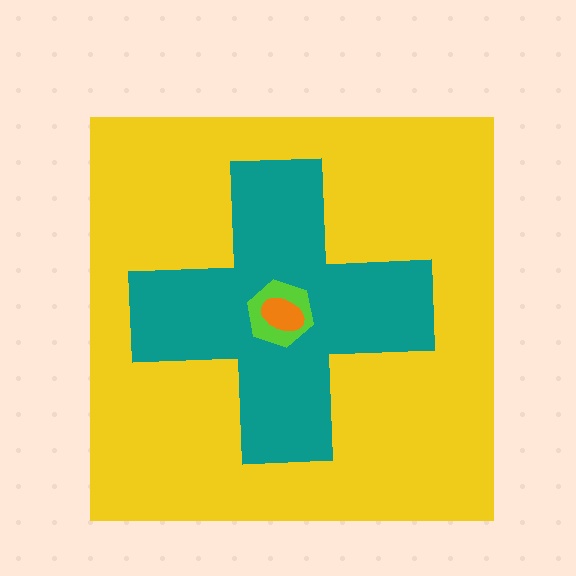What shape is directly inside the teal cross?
The lime hexagon.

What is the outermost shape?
The yellow square.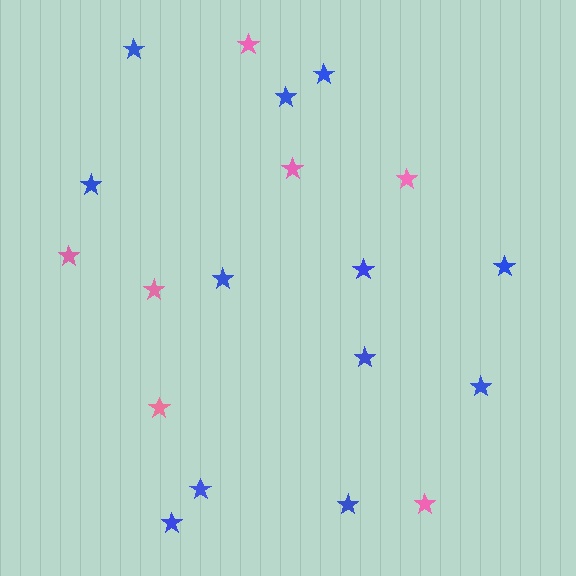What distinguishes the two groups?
There are 2 groups: one group of pink stars (7) and one group of blue stars (12).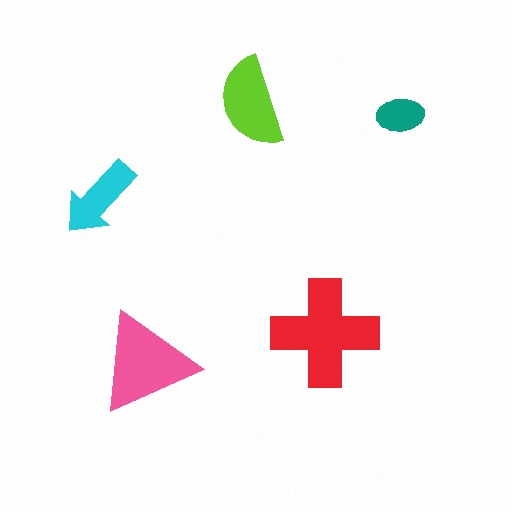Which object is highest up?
The lime semicircle is topmost.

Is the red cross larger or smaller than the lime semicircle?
Larger.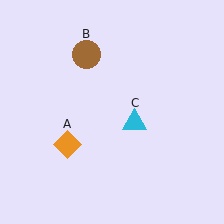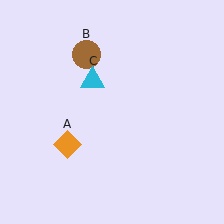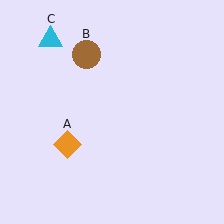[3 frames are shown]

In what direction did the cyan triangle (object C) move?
The cyan triangle (object C) moved up and to the left.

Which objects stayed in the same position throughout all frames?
Orange diamond (object A) and brown circle (object B) remained stationary.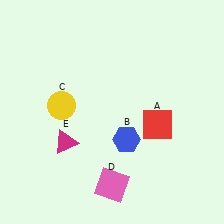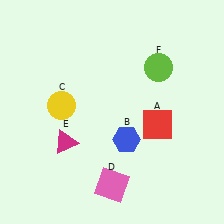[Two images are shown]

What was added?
A lime circle (F) was added in Image 2.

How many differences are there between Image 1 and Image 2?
There is 1 difference between the two images.